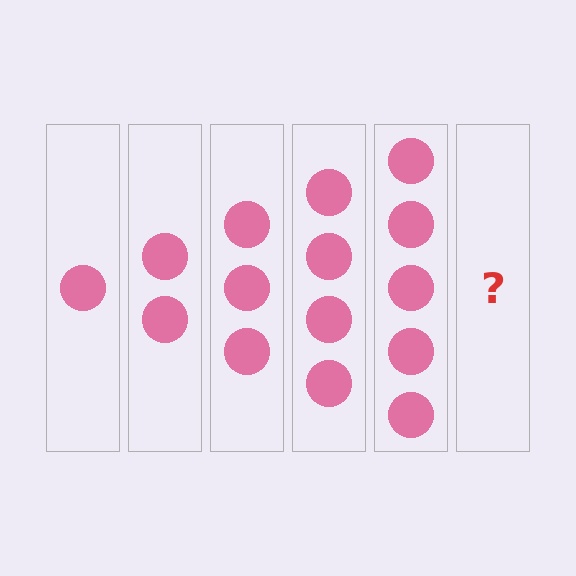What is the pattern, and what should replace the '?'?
The pattern is that each step adds one more circle. The '?' should be 6 circles.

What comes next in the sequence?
The next element should be 6 circles.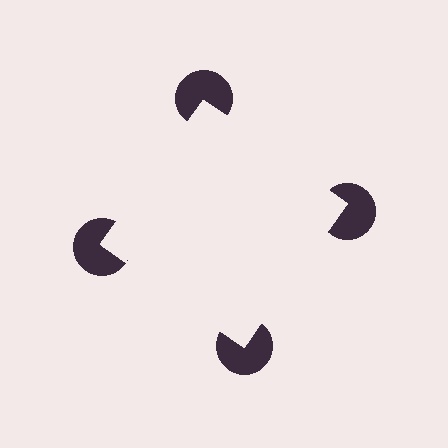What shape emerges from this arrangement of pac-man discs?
An illusory square — its edges are inferred from the aligned wedge cuts in the pac-man discs, not physically drawn.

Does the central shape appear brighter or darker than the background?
It typically appears slightly brighter than the background, even though no actual brightness change is drawn.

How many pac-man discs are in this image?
There are 4 — one at each vertex of the illusory square.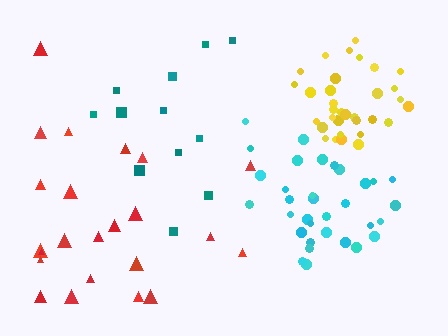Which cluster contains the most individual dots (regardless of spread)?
Yellow (33).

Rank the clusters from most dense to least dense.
yellow, cyan, teal, red.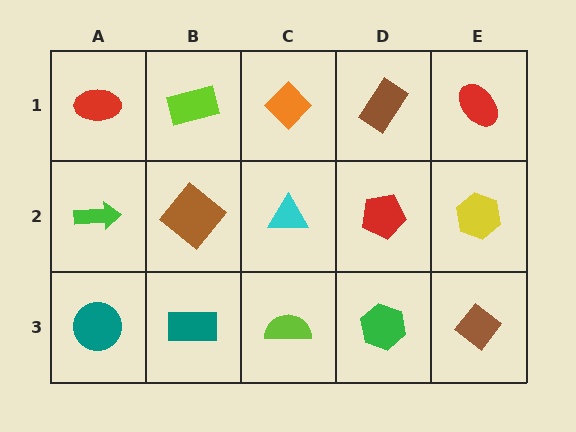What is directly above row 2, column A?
A red ellipse.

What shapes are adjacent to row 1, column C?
A cyan triangle (row 2, column C), a lime rectangle (row 1, column B), a brown rectangle (row 1, column D).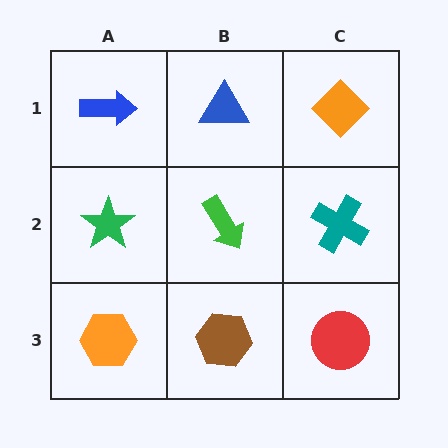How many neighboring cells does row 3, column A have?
2.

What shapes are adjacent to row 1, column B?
A green arrow (row 2, column B), a blue arrow (row 1, column A), an orange diamond (row 1, column C).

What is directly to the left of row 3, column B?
An orange hexagon.